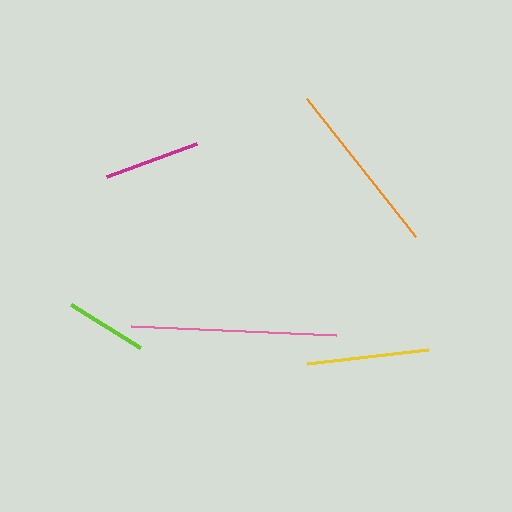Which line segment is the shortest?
The lime line is the shortest at approximately 81 pixels.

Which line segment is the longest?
The pink line is the longest at approximately 205 pixels.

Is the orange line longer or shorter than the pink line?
The pink line is longer than the orange line.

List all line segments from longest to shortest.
From longest to shortest: pink, orange, yellow, magenta, lime.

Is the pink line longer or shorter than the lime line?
The pink line is longer than the lime line.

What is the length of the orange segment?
The orange segment is approximately 175 pixels long.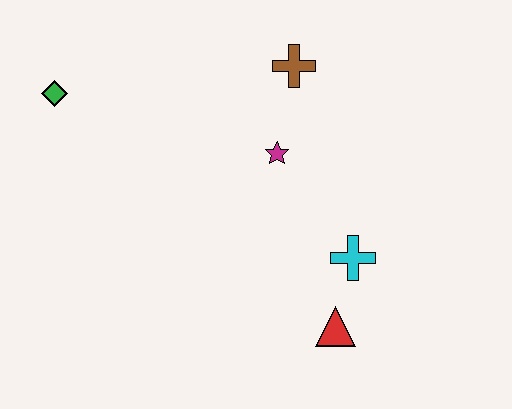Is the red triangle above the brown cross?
No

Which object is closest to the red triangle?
The cyan cross is closest to the red triangle.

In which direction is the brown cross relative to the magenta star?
The brown cross is above the magenta star.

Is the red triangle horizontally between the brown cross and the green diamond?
No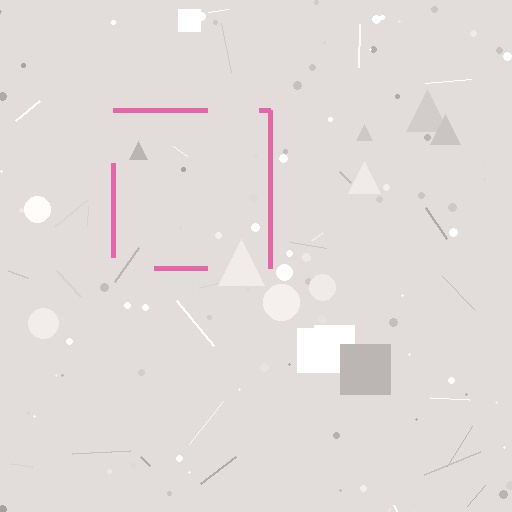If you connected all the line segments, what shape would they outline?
They would outline a square.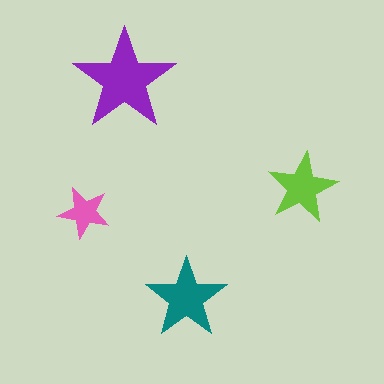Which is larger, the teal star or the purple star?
The purple one.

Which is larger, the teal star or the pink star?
The teal one.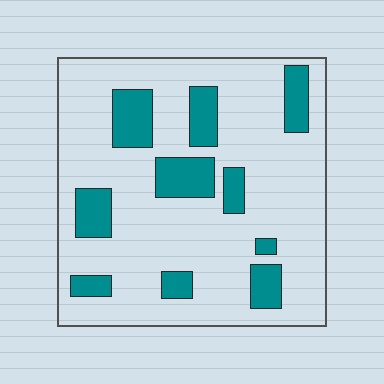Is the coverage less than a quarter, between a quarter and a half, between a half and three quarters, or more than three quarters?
Less than a quarter.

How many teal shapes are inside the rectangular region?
10.